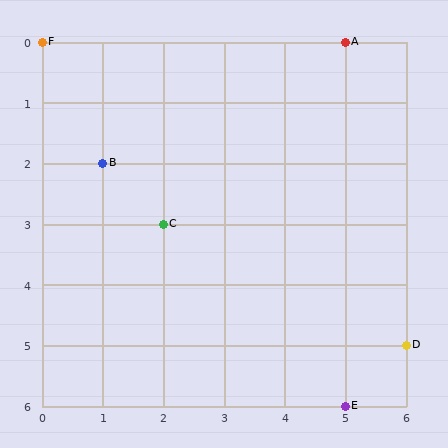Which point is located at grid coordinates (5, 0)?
Point A is at (5, 0).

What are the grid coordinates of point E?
Point E is at grid coordinates (5, 6).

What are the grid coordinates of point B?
Point B is at grid coordinates (1, 2).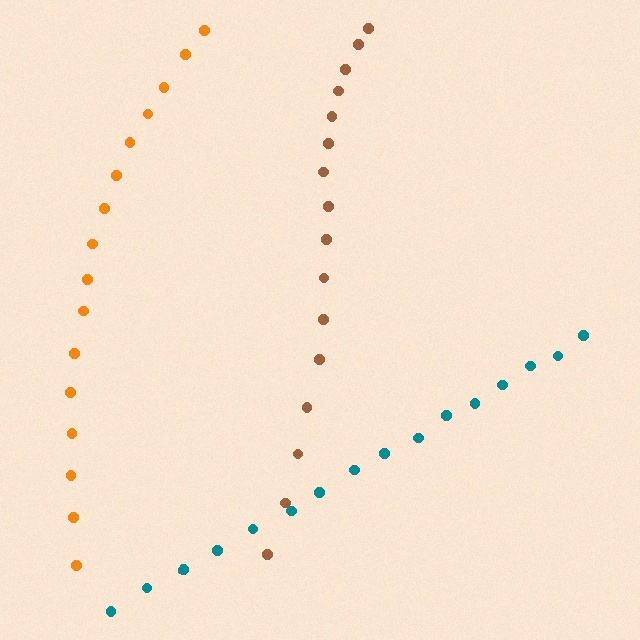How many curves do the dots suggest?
There are 3 distinct paths.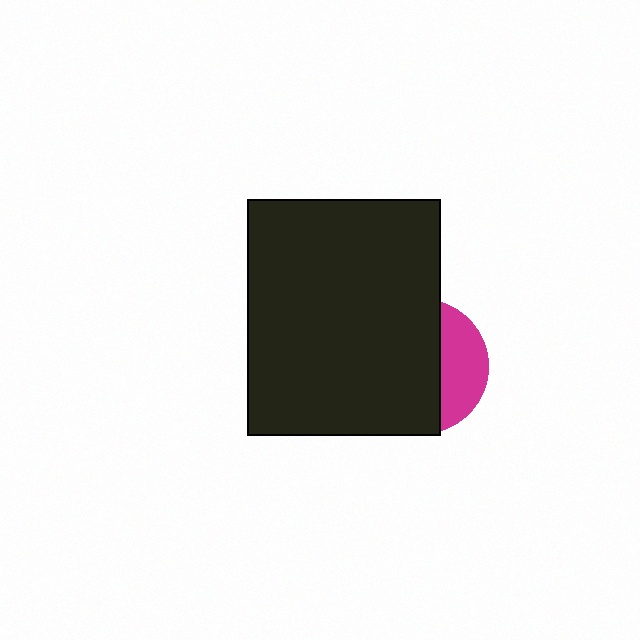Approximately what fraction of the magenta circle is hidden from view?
Roughly 69% of the magenta circle is hidden behind the black rectangle.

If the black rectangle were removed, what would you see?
You would see the complete magenta circle.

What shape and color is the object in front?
The object in front is a black rectangle.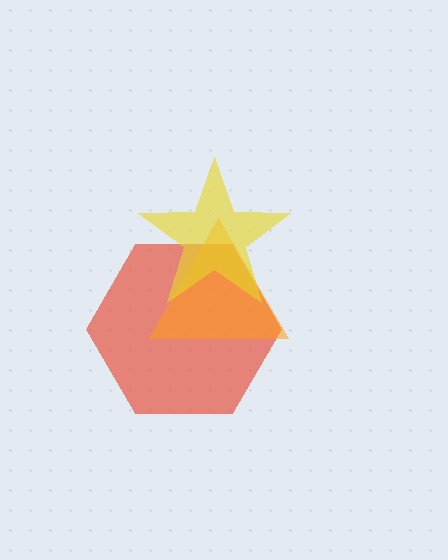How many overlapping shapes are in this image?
There are 3 overlapping shapes in the image.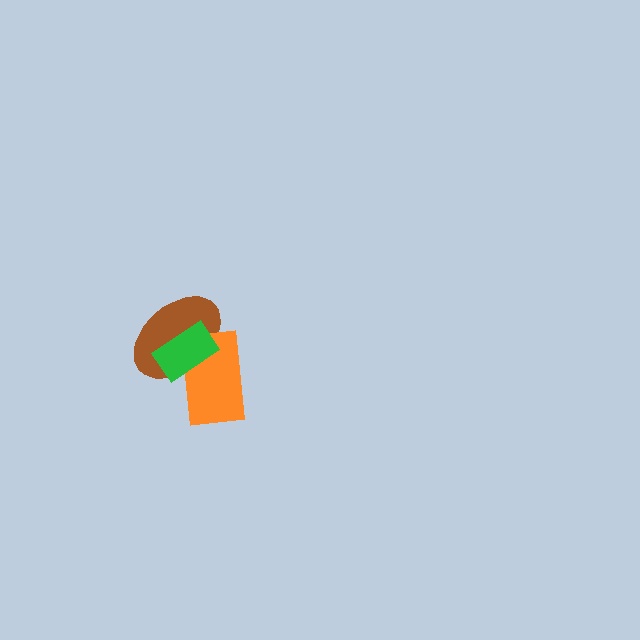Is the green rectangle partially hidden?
No, no other shape covers it.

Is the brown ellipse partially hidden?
Yes, it is partially covered by another shape.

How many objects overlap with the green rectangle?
2 objects overlap with the green rectangle.